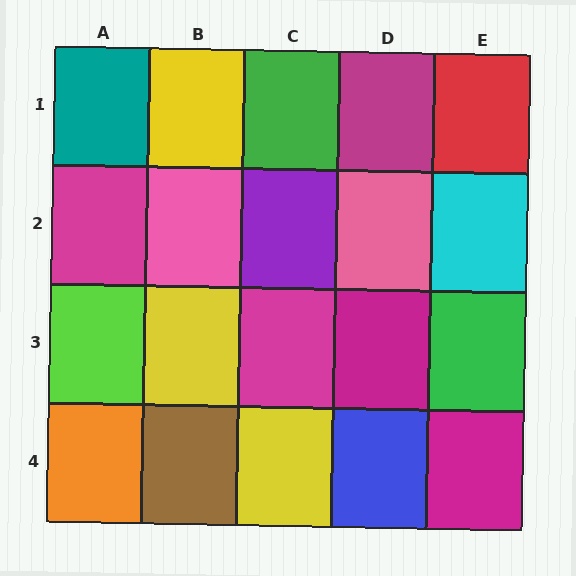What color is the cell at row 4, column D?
Blue.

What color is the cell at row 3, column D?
Magenta.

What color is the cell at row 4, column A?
Orange.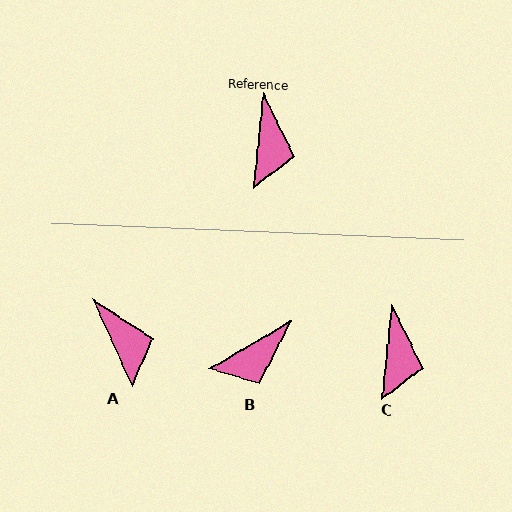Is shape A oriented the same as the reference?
No, it is off by about 30 degrees.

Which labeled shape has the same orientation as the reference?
C.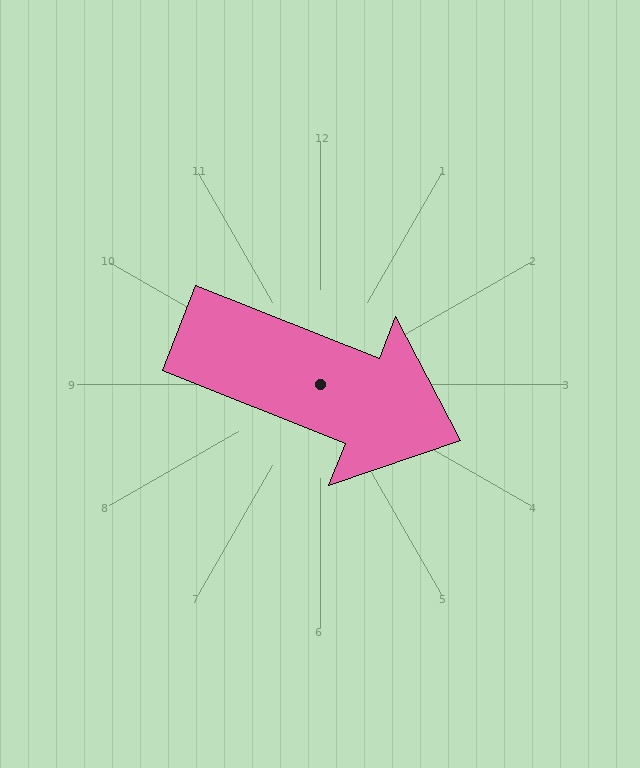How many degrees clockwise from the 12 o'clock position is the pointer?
Approximately 112 degrees.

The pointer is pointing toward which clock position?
Roughly 4 o'clock.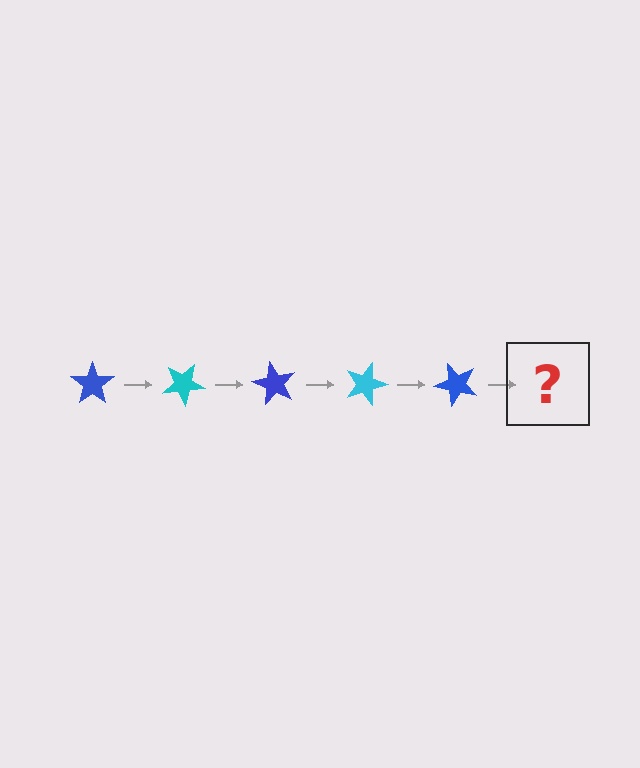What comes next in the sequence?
The next element should be a cyan star, rotated 150 degrees from the start.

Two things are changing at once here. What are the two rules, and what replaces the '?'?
The two rules are that it rotates 30 degrees each step and the color cycles through blue and cyan. The '?' should be a cyan star, rotated 150 degrees from the start.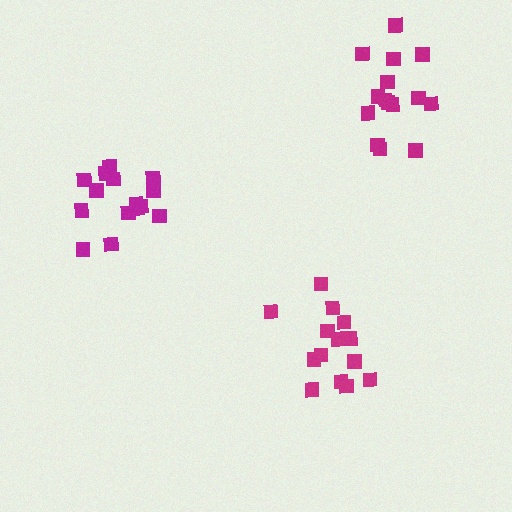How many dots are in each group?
Group 1: 15 dots, Group 2: 15 dots, Group 3: 16 dots (46 total).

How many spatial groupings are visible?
There are 3 spatial groupings.